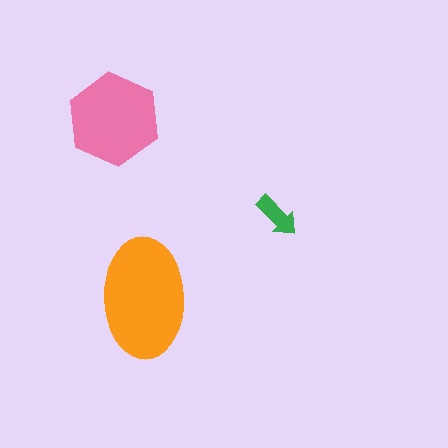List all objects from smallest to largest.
The green arrow, the pink hexagon, the orange ellipse.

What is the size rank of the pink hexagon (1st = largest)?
2nd.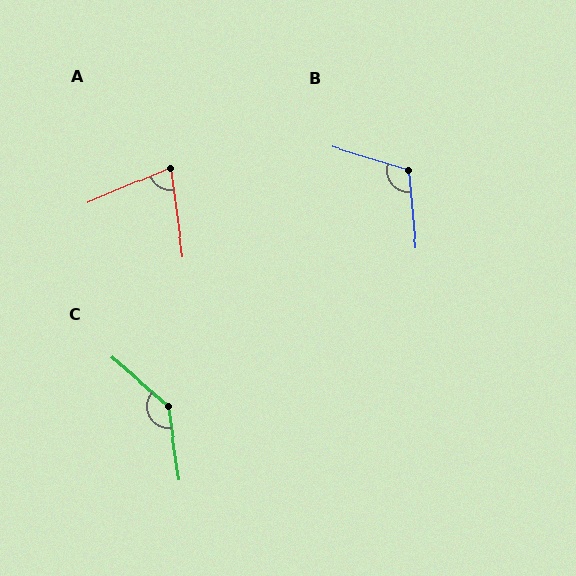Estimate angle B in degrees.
Approximately 112 degrees.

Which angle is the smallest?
A, at approximately 75 degrees.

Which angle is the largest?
C, at approximately 139 degrees.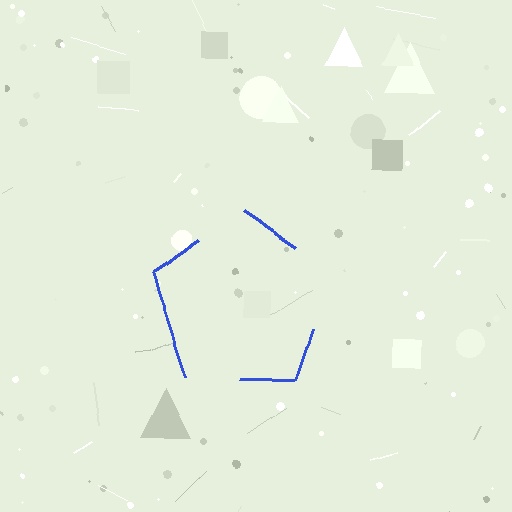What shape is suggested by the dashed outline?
The dashed outline suggests a pentagon.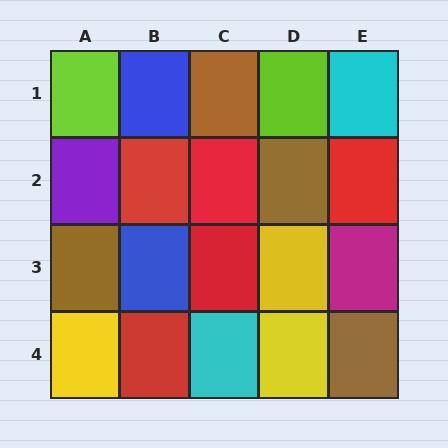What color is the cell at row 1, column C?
Brown.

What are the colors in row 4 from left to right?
Yellow, red, cyan, yellow, brown.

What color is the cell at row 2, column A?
Purple.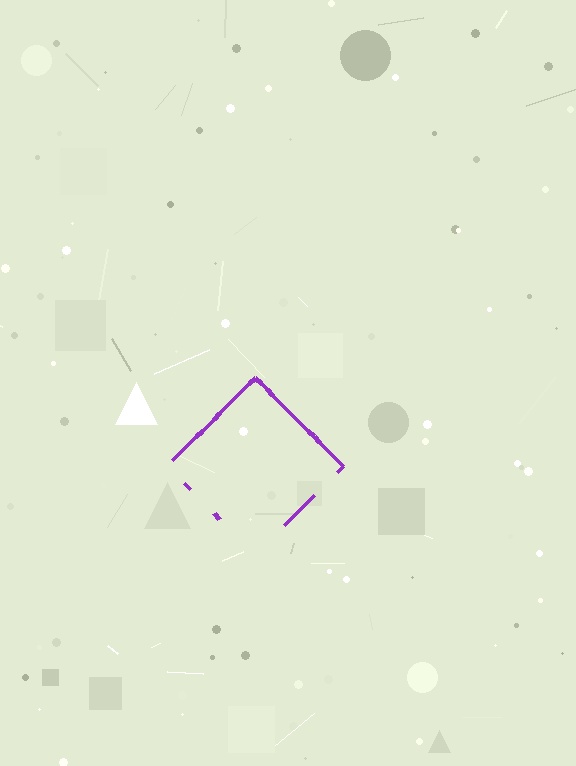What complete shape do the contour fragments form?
The contour fragments form a diamond.